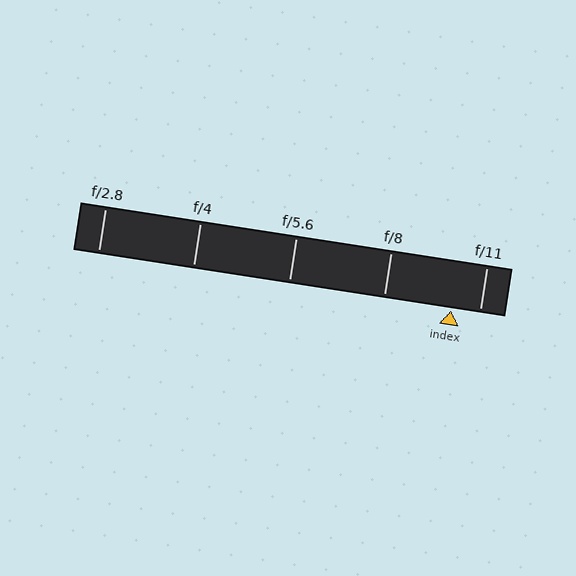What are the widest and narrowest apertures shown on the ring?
The widest aperture shown is f/2.8 and the narrowest is f/11.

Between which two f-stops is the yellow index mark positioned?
The index mark is between f/8 and f/11.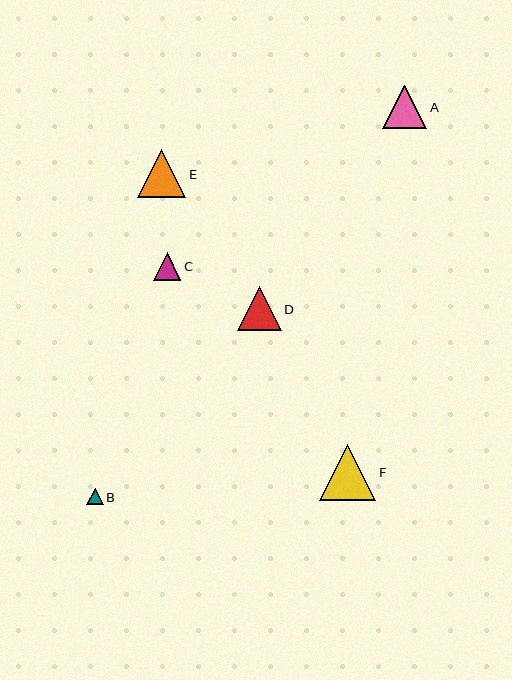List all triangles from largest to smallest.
From largest to smallest: F, E, A, D, C, B.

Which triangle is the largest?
Triangle F is the largest with a size of approximately 56 pixels.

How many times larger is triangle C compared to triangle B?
Triangle C is approximately 1.7 times the size of triangle B.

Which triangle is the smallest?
Triangle B is the smallest with a size of approximately 16 pixels.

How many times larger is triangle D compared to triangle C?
Triangle D is approximately 1.6 times the size of triangle C.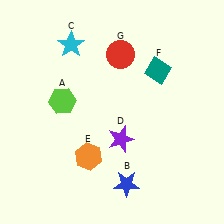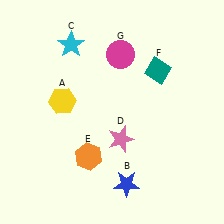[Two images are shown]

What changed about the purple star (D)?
In Image 1, D is purple. In Image 2, it changed to pink.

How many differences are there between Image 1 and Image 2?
There are 3 differences between the two images.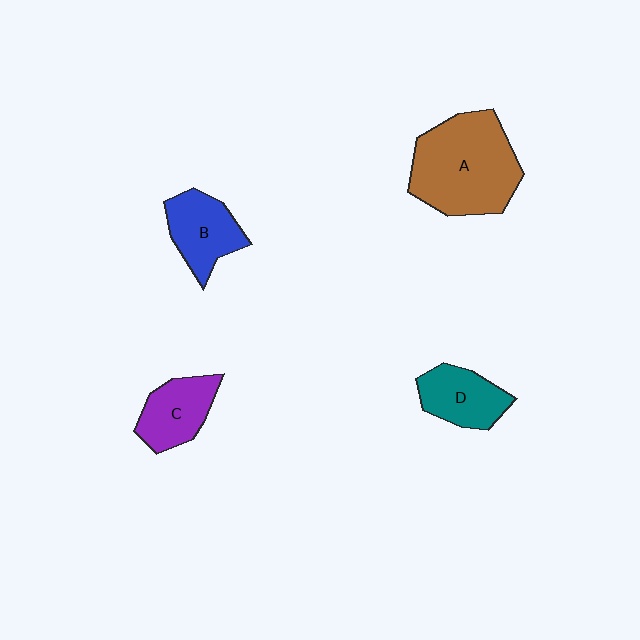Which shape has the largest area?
Shape A (brown).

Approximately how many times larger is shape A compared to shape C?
Approximately 2.1 times.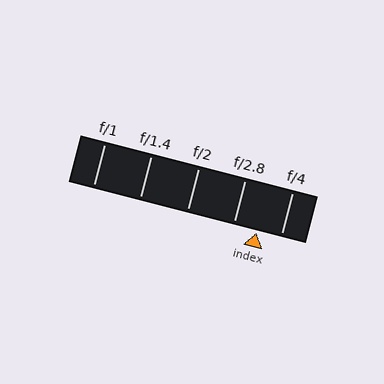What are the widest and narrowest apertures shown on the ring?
The widest aperture shown is f/1 and the narrowest is f/4.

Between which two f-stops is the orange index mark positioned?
The index mark is between f/2.8 and f/4.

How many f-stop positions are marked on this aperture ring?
There are 5 f-stop positions marked.